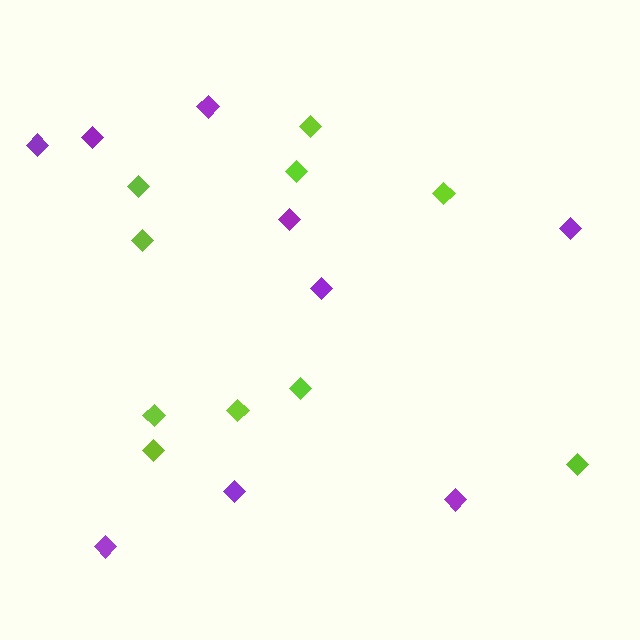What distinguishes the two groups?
There are 2 groups: one group of purple diamonds (9) and one group of lime diamonds (10).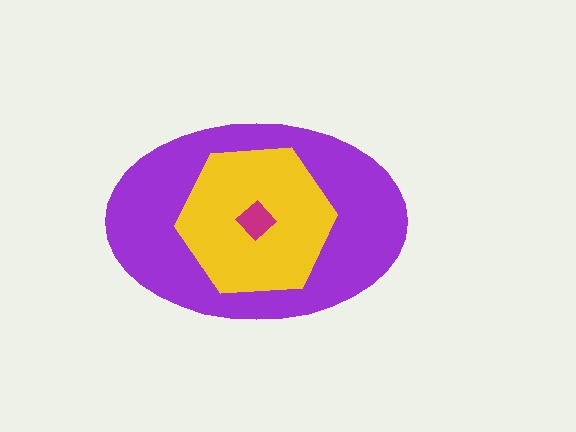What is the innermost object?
The magenta diamond.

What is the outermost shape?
The purple ellipse.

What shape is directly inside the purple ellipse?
The yellow hexagon.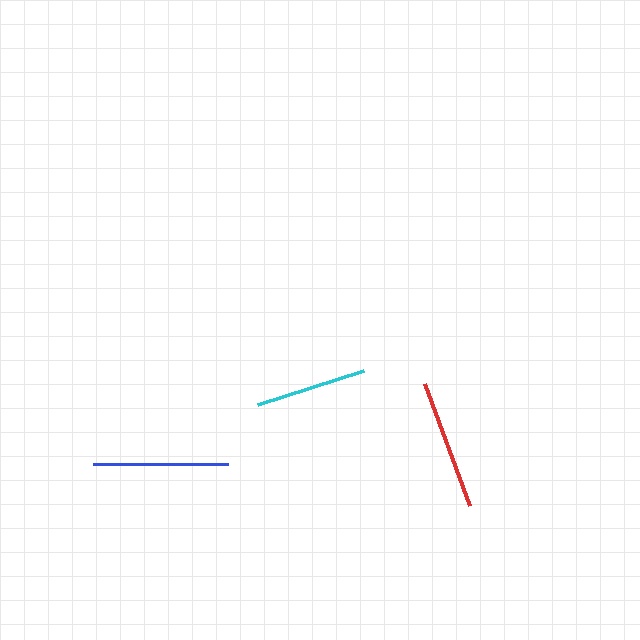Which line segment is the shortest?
The cyan line is the shortest at approximately 111 pixels.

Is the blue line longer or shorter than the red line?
The blue line is longer than the red line.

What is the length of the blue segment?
The blue segment is approximately 135 pixels long.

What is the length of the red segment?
The red segment is approximately 130 pixels long.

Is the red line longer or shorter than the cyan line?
The red line is longer than the cyan line.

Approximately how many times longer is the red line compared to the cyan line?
The red line is approximately 1.2 times the length of the cyan line.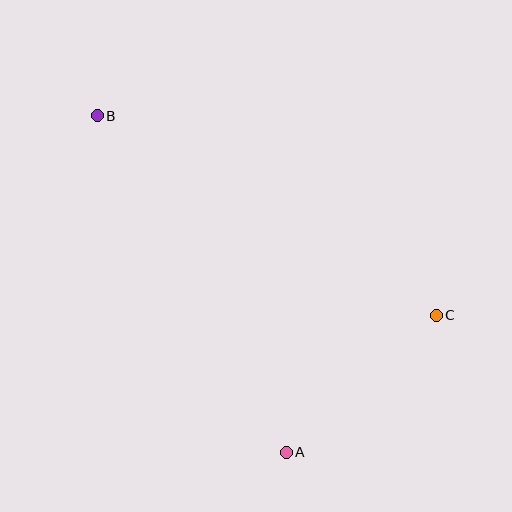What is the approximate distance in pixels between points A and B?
The distance between A and B is approximately 386 pixels.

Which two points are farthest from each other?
Points B and C are farthest from each other.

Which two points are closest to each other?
Points A and C are closest to each other.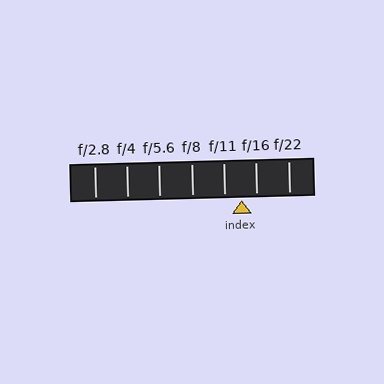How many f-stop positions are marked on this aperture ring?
There are 7 f-stop positions marked.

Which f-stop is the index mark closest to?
The index mark is closest to f/16.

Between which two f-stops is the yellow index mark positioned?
The index mark is between f/11 and f/16.